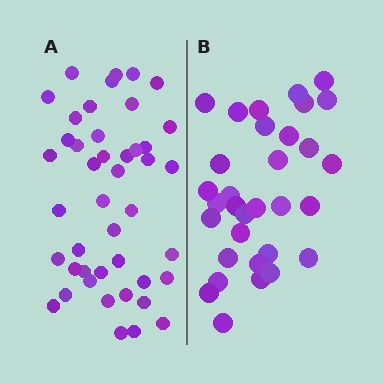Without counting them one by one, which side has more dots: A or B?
Region A (the left region) has more dots.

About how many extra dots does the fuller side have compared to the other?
Region A has roughly 12 or so more dots than region B.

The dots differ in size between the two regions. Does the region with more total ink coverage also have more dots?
No. Region B has more total ink coverage because its dots are larger, but region A actually contains more individual dots. Total area can be misleading — the number of items is what matters here.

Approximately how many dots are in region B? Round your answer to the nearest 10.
About 30 dots. (The exact count is 32, which rounds to 30.)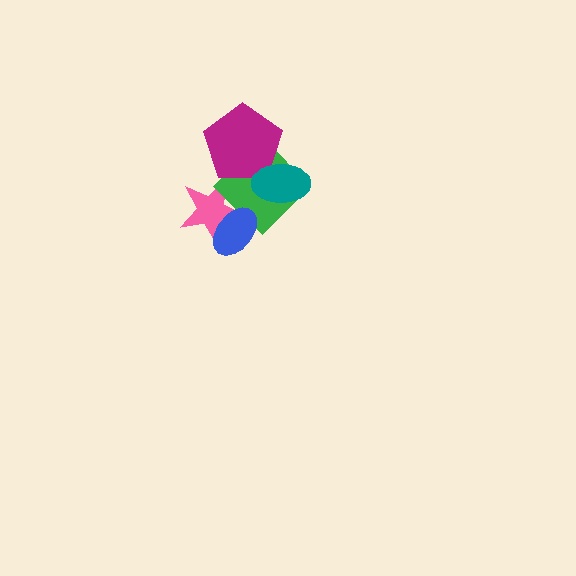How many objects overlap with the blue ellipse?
2 objects overlap with the blue ellipse.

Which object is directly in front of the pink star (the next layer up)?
The green diamond is directly in front of the pink star.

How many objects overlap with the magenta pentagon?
2 objects overlap with the magenta pentagon.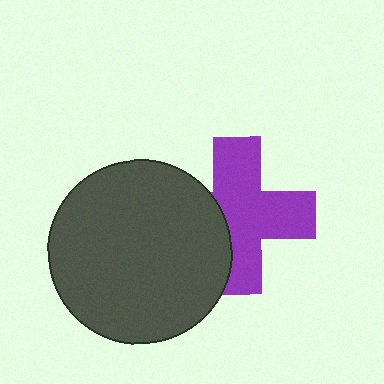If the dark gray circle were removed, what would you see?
You would see the complete purple cross.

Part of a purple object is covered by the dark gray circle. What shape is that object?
It is a cross.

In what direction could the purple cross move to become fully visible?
The purple cross could move right. That would shift it out from behind the dark gray circle entirely.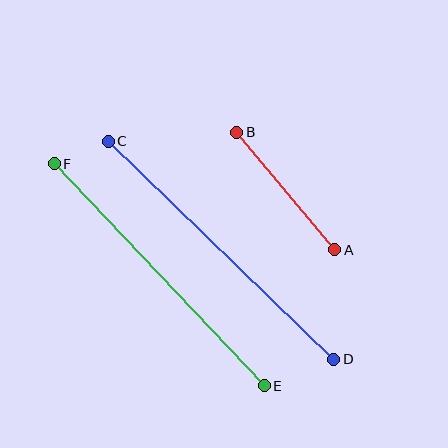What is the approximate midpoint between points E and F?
The midpoint is at approximately (159, 275) pixels.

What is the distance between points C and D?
The distance is approximately 314 pixels.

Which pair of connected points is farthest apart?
Points C and D are farthest apart.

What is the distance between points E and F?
The distance is approximately 306 pixels.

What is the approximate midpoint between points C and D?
The midpoint is at approximately (221, 250) pixels.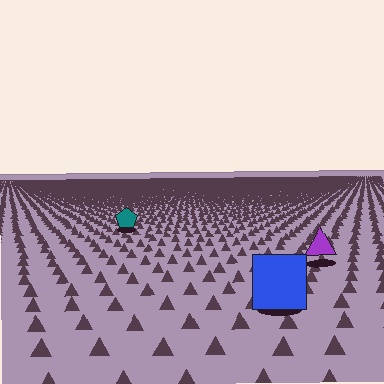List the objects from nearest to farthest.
From nearest to farthest: the blue square, the purple triangle, the teal pentagon.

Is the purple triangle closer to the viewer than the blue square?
No. The blue square is closer — you can tell from the texture gradient: the ground texture is coarser near it.